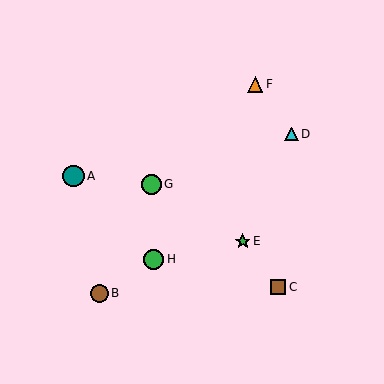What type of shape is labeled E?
Shape E is a green star.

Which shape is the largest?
The teal circle (labeled A) is the largest.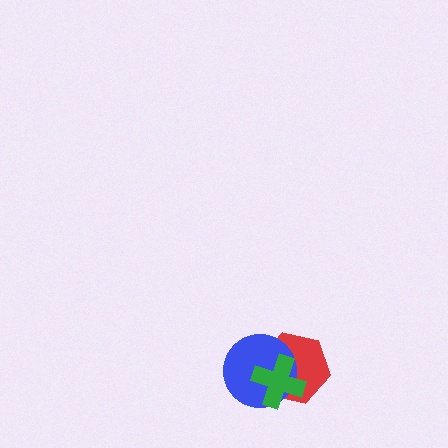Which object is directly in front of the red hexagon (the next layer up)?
The blue circle is directly in front of the red hexagon.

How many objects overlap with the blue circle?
2 objects overlap with the blue circle.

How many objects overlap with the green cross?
2 objects overlap with the green cross.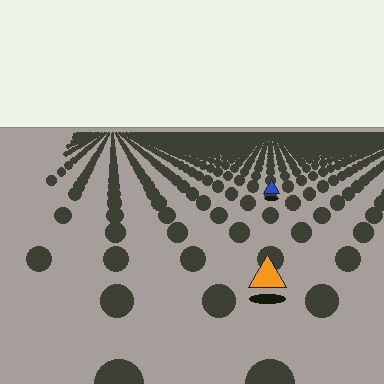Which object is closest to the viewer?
The orange triangle is closest. The texture marks near it are larger and more spread out.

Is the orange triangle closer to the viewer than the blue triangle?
Yes. The orange triangle is closer — you can tell from the texture gradient: the ground texture is coarser near it.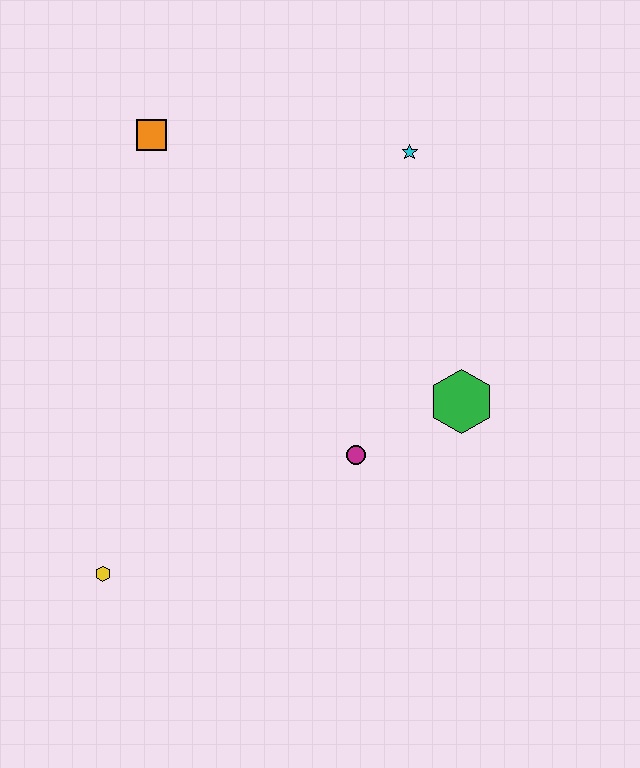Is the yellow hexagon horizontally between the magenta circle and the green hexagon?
No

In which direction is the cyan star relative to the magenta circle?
The cyan star is above the magenta circle.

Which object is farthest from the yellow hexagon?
The cyan star is farthest from the yellow hexagon.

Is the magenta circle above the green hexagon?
No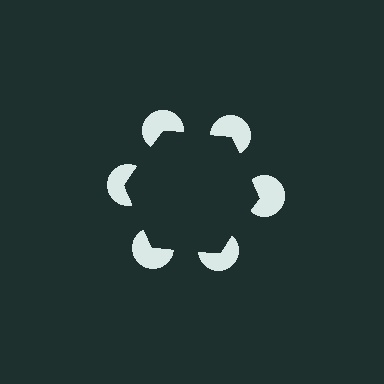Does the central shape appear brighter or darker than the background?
It typically appears slightly darker than the background, even though no actual brightness change is drawn.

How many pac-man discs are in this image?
There are 6 — one at each vertex of the illusory hexagon.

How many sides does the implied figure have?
6 sides.